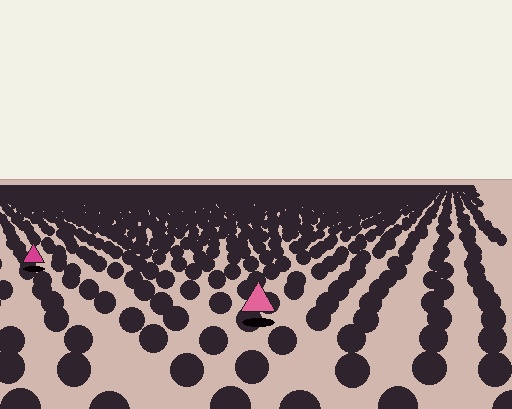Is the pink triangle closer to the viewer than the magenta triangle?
Yes. The pink triangle is closer — you can tell from the texture gradient: the ground texture is coarser near it.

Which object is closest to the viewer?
The pink triangle is closest. The texture marks near it are larger and more spread out.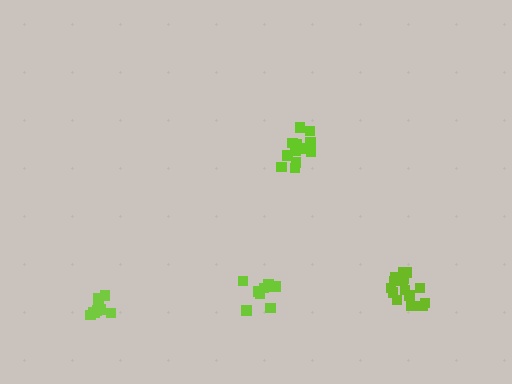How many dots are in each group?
Group 1: 15 dots, Group 2: 9 dots, Group 3: 12 dots, Group 4: 9 dots (45 total).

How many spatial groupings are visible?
There are 4 spatial groupings.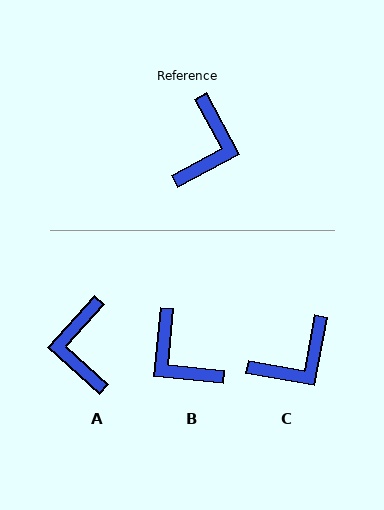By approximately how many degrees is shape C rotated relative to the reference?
Approximately 39 degrees clockwise.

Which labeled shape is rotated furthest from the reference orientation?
A, about 160 degrees away.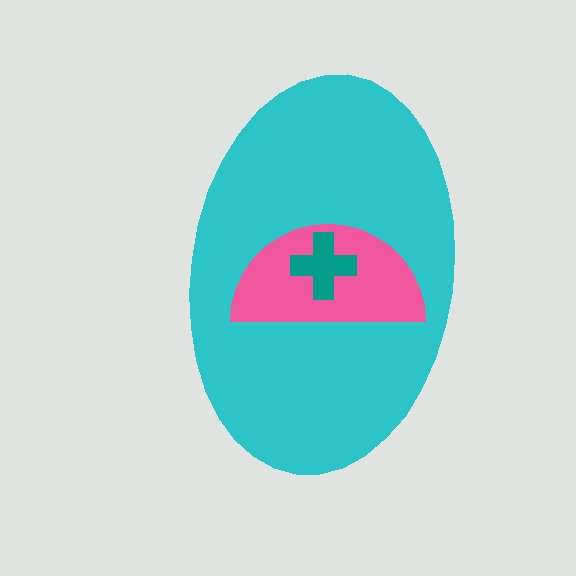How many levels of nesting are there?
3.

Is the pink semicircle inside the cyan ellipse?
Yes.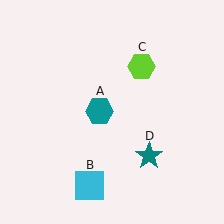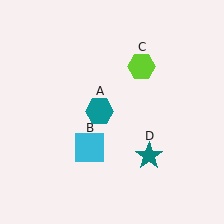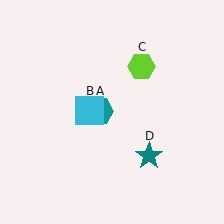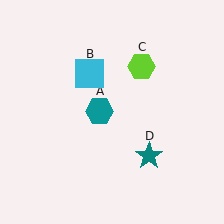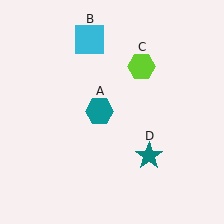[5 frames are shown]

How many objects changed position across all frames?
1 object changed position: cyan square (object B).